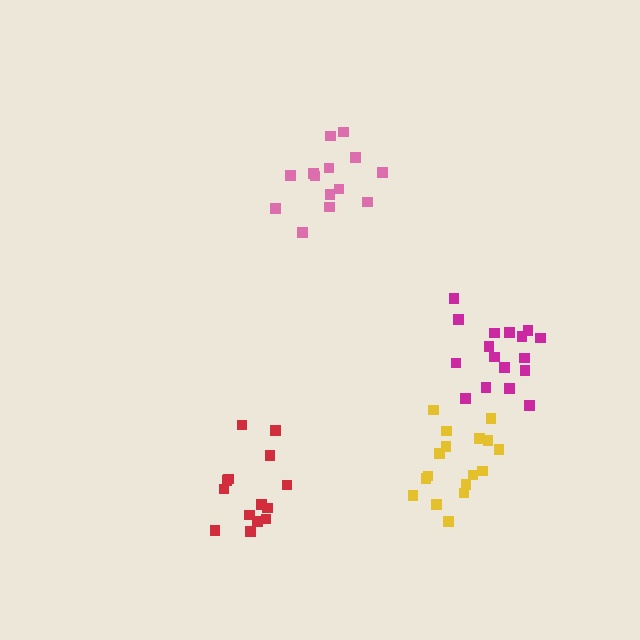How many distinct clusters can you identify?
There are 4 distinct clusters.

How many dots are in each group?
Group 1: 14 dots, Group 2: 14 dots, Group 3: 17 dots, Group 4: 17 dots (62 total).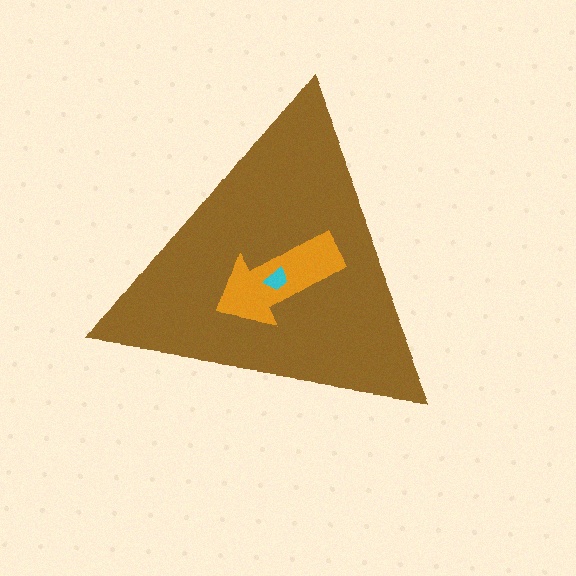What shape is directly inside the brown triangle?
The orange arrow.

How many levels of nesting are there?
3.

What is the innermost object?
The cyan trapezoid.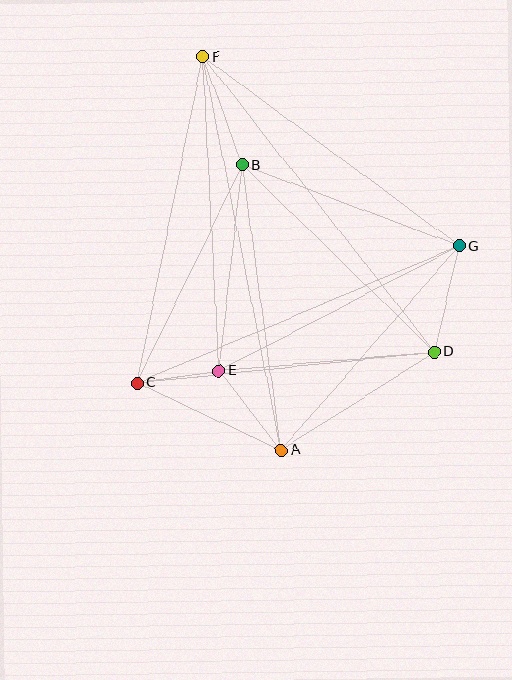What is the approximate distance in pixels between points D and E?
The distance between D and E is approximately 216 pixels.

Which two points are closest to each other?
Points C and E are closest to each other.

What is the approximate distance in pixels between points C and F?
The distance between C and F is approximately 333 pixels.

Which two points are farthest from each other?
Points A and F are farthest from each other.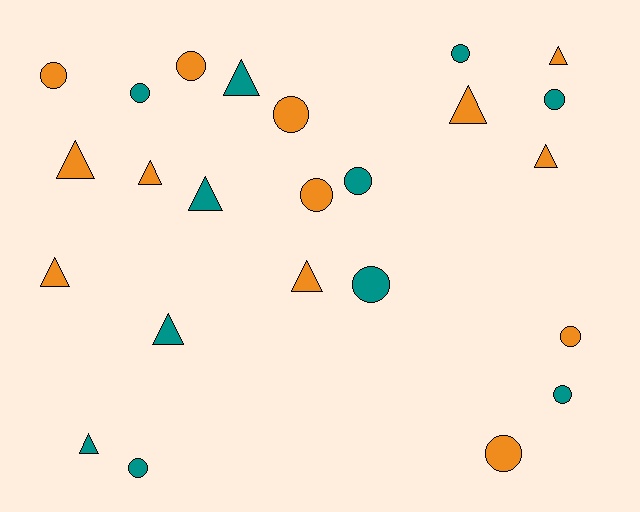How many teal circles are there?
There are 7 teal circles.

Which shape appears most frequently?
Circle, with 13 objects.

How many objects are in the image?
There are 24 objects.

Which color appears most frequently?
Orange, with 13 objects.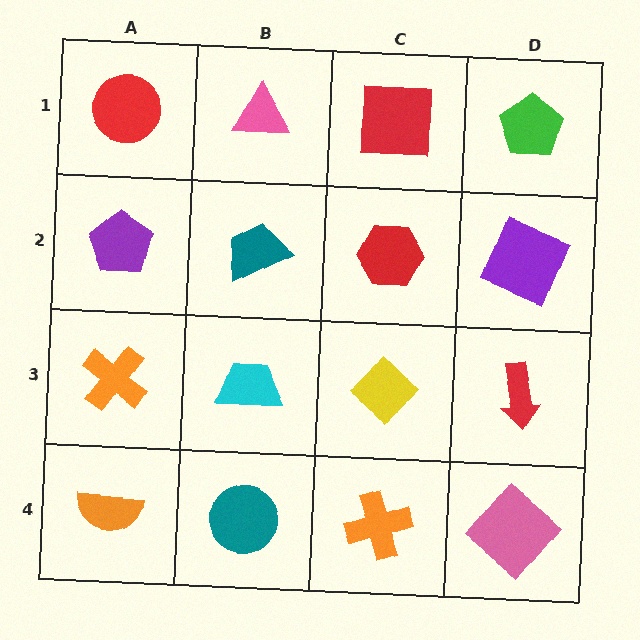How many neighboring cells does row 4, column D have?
2.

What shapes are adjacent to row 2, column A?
A red circle (row 1, column A), an orange cross (row 3, column A), a teal trapezoid (row 2, column B).